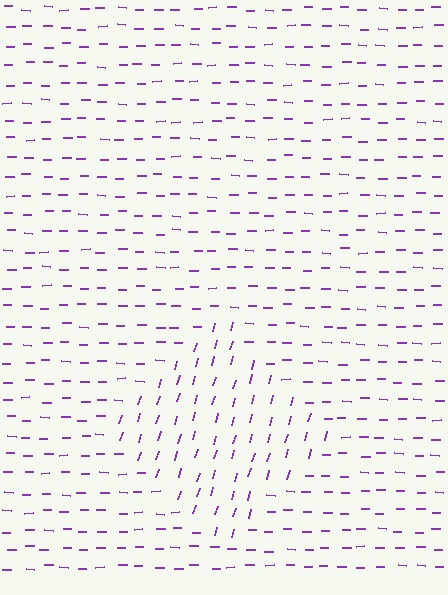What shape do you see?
I see a diamond.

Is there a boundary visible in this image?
Yes, there is a texture boundary formed by a change in line orientation.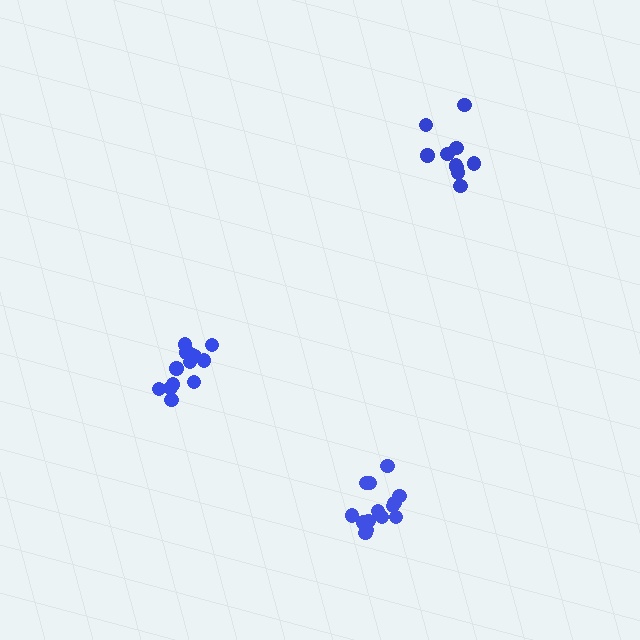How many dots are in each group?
Group 1: 15 dots, Group 2: 10 dots, Group 3: 15 dots (40 total).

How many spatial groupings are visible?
There are 3 spatial groupings.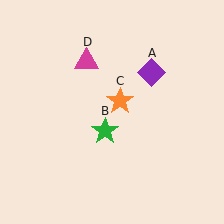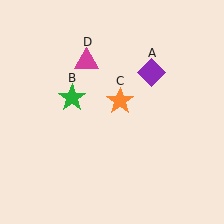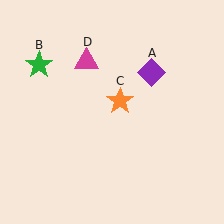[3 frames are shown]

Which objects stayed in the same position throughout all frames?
Purple diamond (object A) and orange star (object C) and magenta triangle (object D) remained stationary.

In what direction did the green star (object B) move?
The green star (object B) moved up and to the left.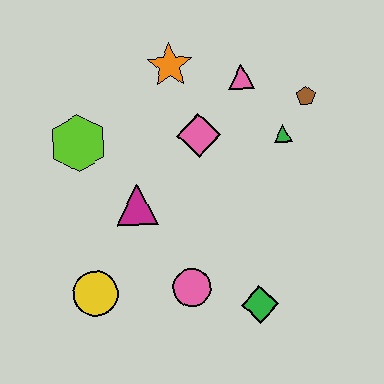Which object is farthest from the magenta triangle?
The brown pentagon is farthest from the magenta triangle.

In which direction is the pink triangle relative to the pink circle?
The pink triangle is above the pink circle.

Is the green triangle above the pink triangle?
No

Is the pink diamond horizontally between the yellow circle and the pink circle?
No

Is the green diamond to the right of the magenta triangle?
Yes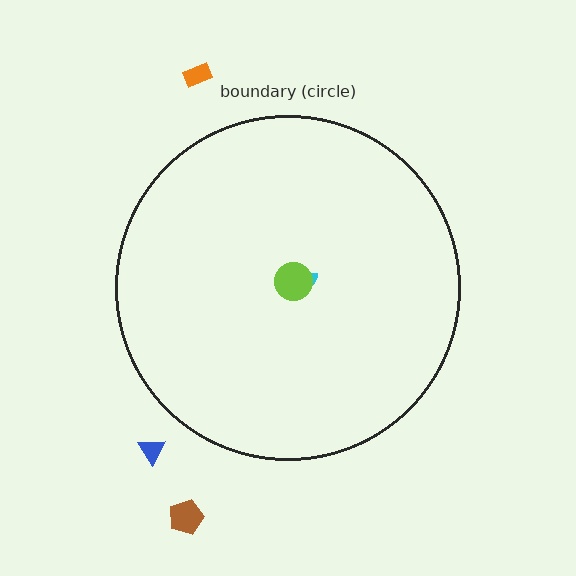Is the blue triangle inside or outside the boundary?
Outside.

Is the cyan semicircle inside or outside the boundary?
Inside.